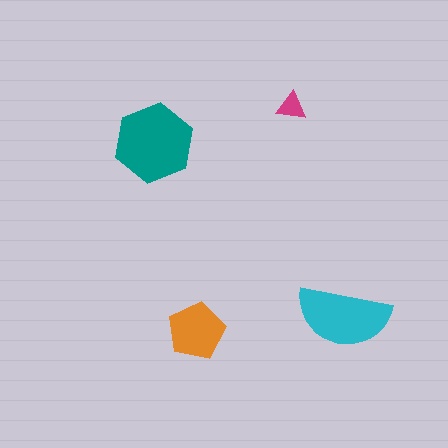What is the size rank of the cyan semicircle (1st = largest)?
2nd.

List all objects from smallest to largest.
The magenta triangle, the orange pentagon, the cyan semicircle, the teal hexagon.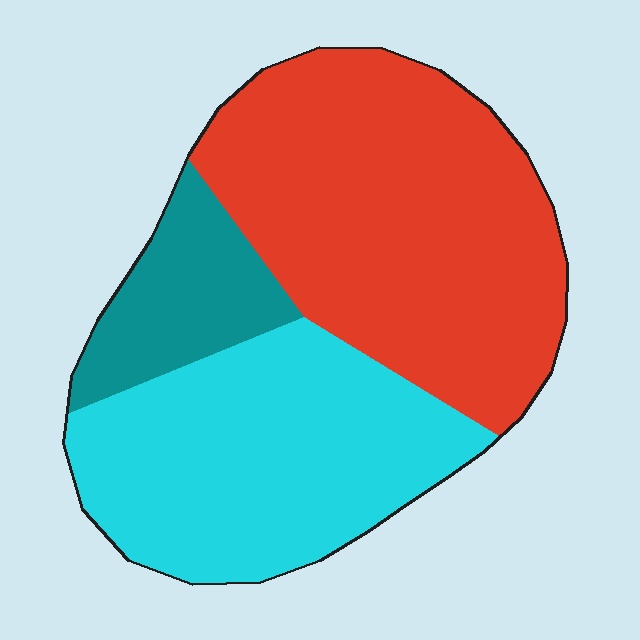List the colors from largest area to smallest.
From largest to smallest: red, cyan, teal.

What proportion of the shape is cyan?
Cyan covers 38% of the shape.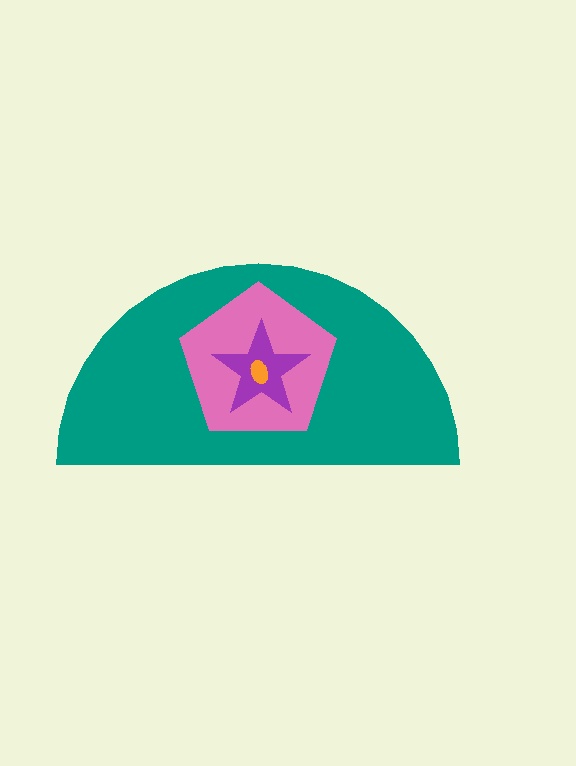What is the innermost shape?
The orange ellipse.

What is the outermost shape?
The teal semicircle.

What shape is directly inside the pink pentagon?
The purple star.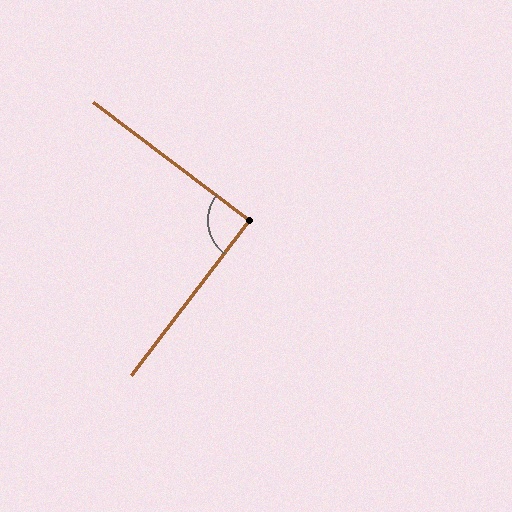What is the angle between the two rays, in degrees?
Approximately 90 degrees.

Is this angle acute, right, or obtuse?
It is approximately a right angle.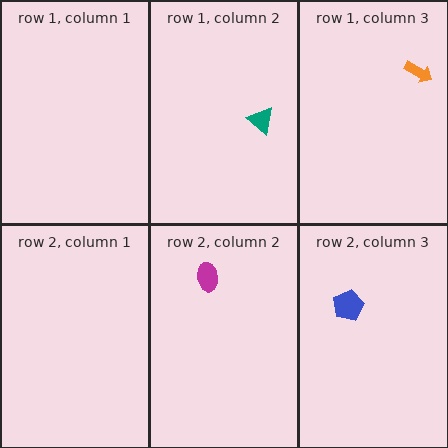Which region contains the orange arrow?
The row 1, column 3 region.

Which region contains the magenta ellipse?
The row 2, column 2 region.